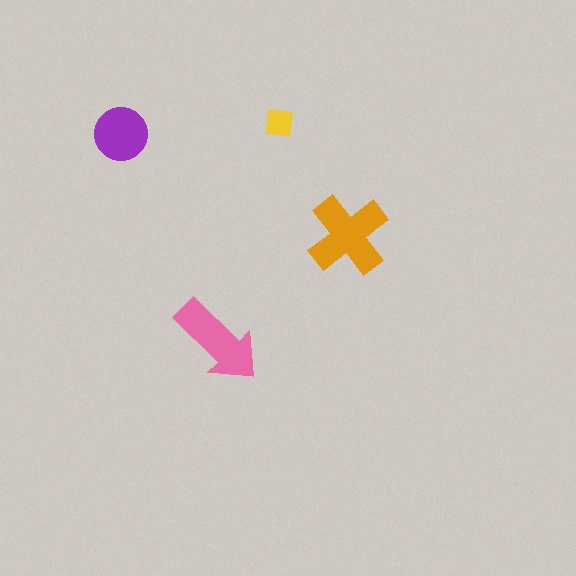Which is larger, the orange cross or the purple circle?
The orange cross.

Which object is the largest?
The orange cross.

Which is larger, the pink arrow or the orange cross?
The orange cross.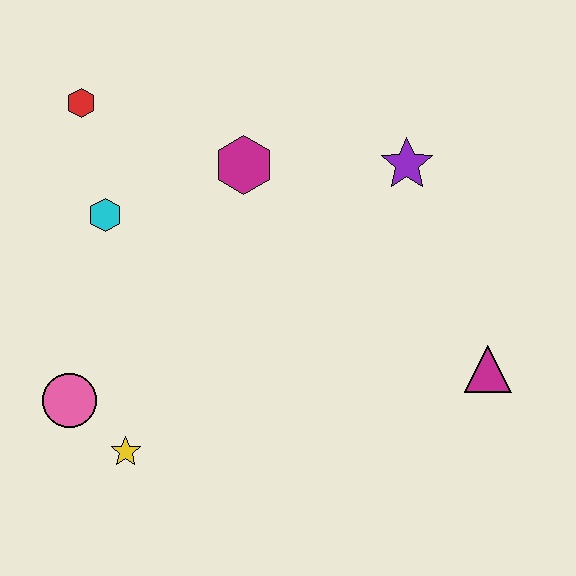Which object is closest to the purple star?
The magenta hexagon is closest to the purple star.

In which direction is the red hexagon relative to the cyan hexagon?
The red hexagon is above the cyan hexagon.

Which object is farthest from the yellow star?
The purple star is farthest from the yellow star.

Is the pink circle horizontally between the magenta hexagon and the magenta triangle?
No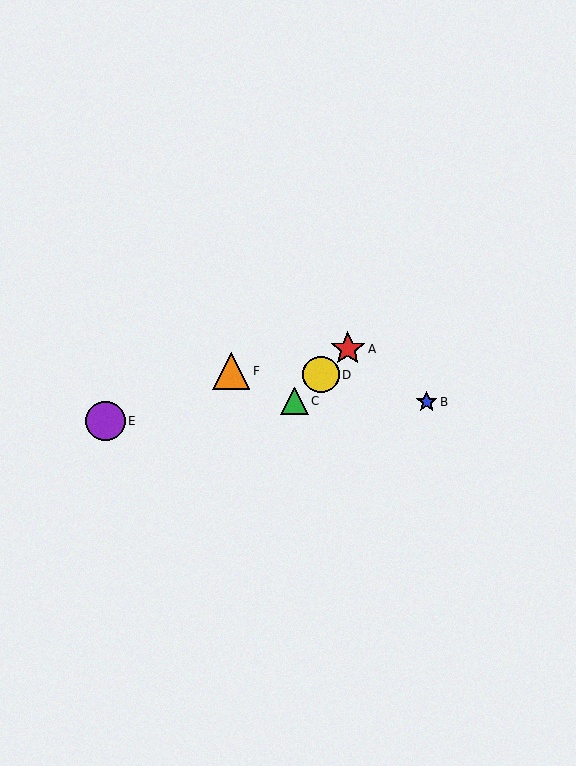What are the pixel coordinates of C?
Object C is at (294, 401).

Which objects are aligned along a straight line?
Objects A, C, D are aligned along a straight line.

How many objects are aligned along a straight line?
3 objects (A, C, D) are aligned along a straight line.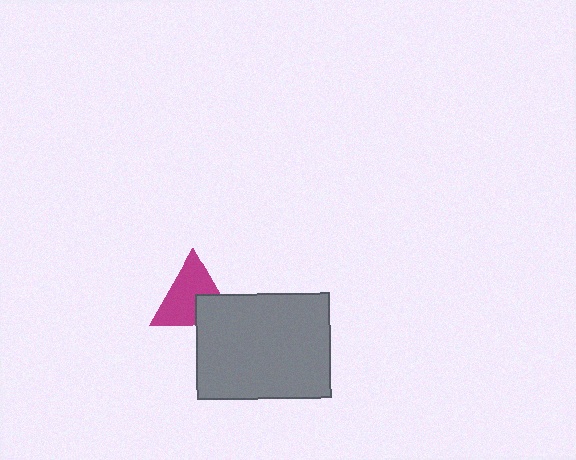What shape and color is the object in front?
The object in front is a gray rectangle.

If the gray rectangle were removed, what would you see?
You would see the complete magenta triangle.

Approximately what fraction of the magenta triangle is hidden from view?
Roughly 30% of the magenta triangle is hidden behind the gray rectangle.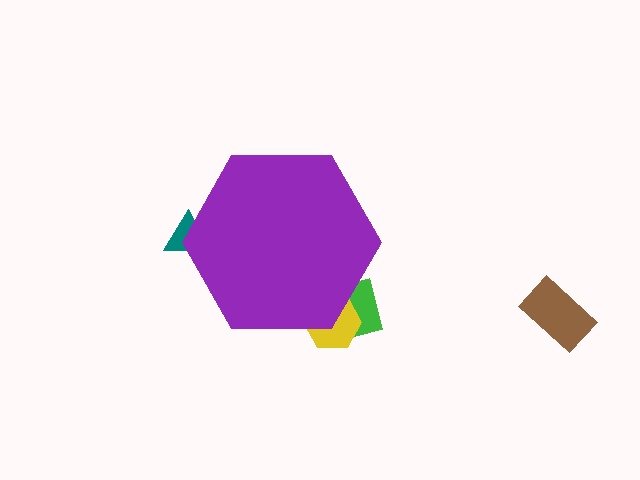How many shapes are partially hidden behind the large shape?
3 shapes are partially hidden.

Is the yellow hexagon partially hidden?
Yes, the yellow hexagon is partially hidden behind the purple hexagon.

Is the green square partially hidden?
Yes, the green square is partially hidden behind the purple hexagon.